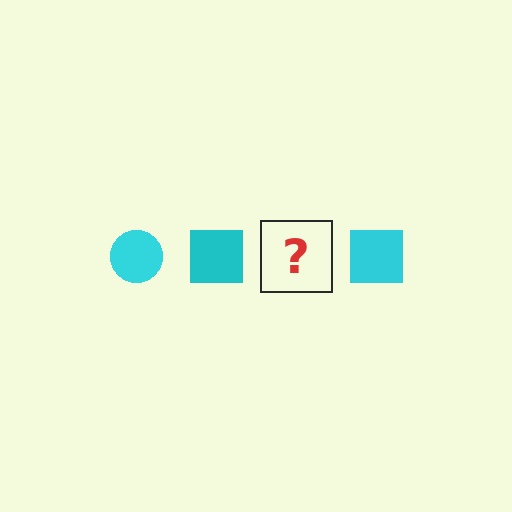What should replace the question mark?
The question mark should be replaced with a cyan circle.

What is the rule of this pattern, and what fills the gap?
The rule is that the pattern cycles through circle, square shapes in cyan. The gap should be filled with a cyan circle.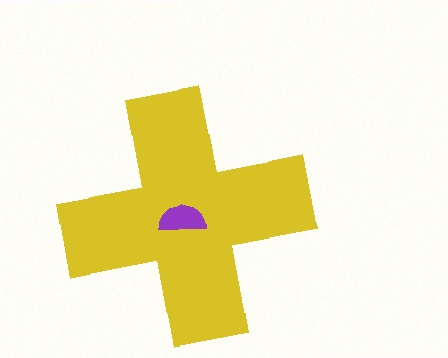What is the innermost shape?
The purple semicircle.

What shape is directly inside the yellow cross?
The purple semicircle.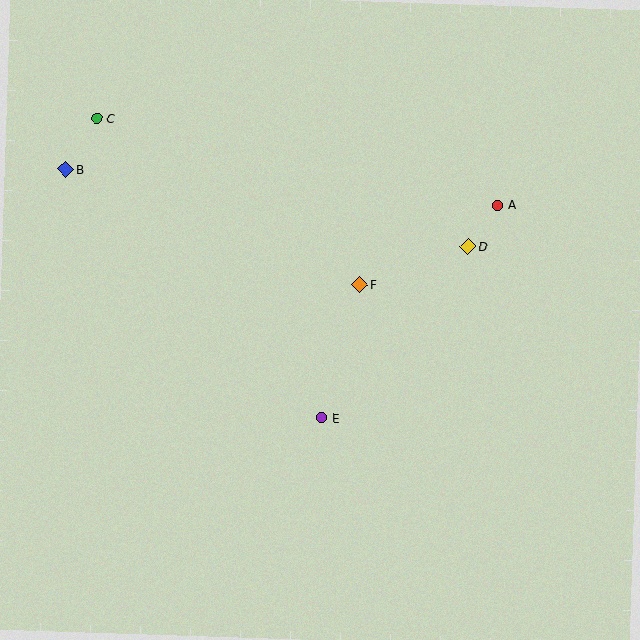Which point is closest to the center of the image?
Point F at (360, 285) is closest to the center.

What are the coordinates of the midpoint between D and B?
The midpoint between D and B is at (267, 208).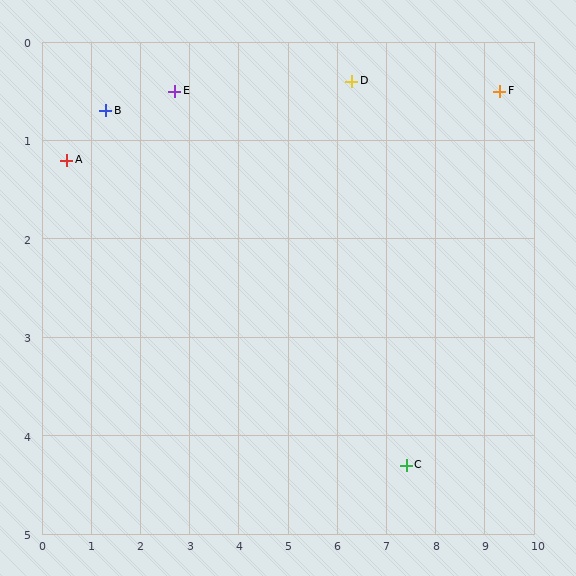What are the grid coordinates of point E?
Point E is at approximately (2.7, 0.5).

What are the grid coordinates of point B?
Point B is at approximately (1.3, 0.7).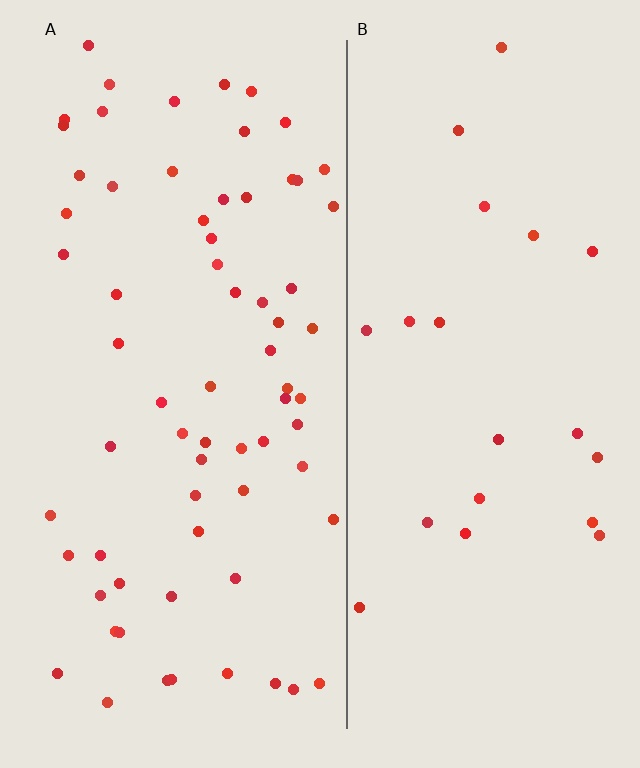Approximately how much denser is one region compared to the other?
Approximately 3.2× — region A over region B.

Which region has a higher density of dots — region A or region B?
A (the left).